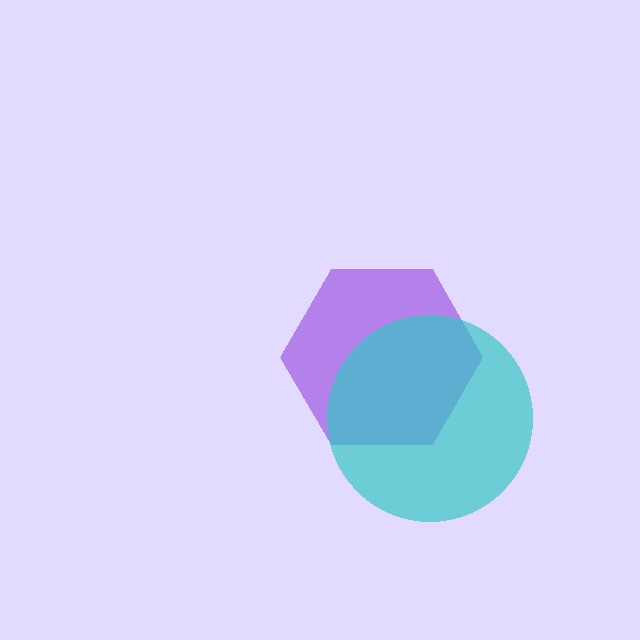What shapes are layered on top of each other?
The layered shapes are: a purple hexagon, a cyan circle.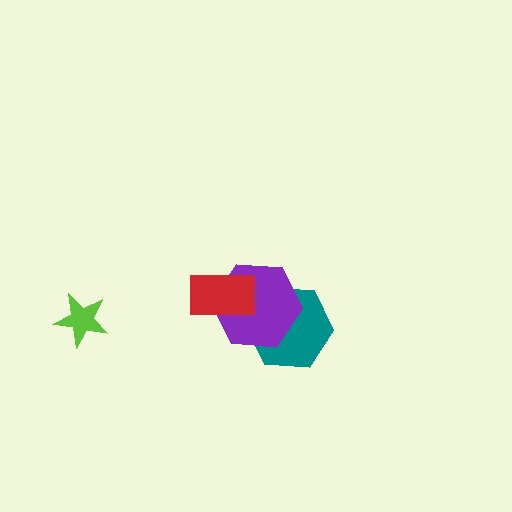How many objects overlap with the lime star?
0 objects overlap with the lime star.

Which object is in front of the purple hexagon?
The red rectangle is in front of the purple hexagon.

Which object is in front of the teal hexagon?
The purple hexagon is in front of the teal hexagon.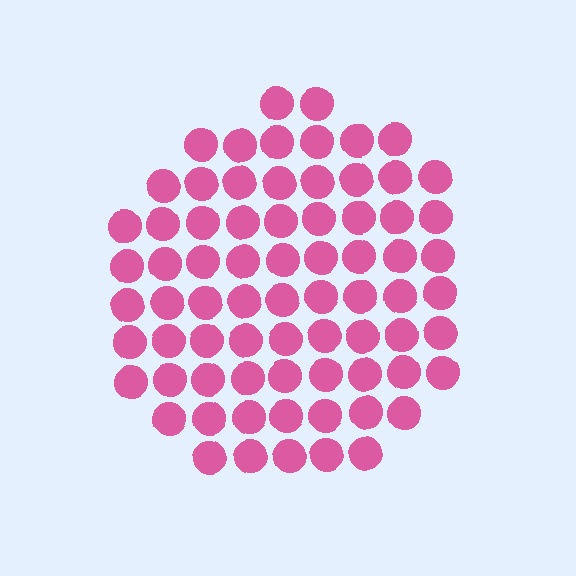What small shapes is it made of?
It is made of small circles.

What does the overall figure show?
The overall figure shows a circle.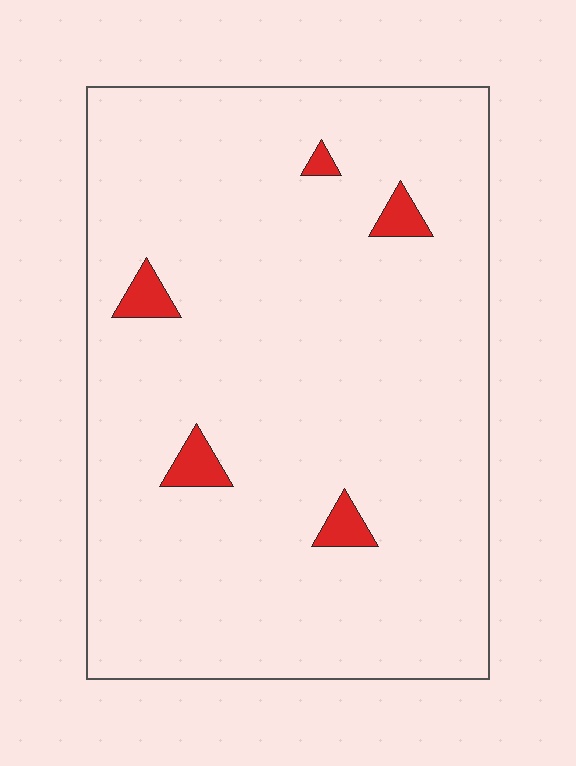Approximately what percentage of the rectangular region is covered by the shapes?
Approximately 5%.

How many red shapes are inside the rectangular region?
5.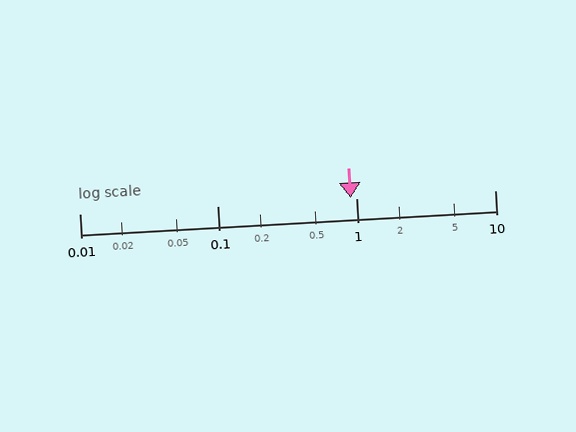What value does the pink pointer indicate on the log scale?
The pointer indicates approximately 0.91.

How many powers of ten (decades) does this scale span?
The scale spans 3 decades, from 0.01 to 10.